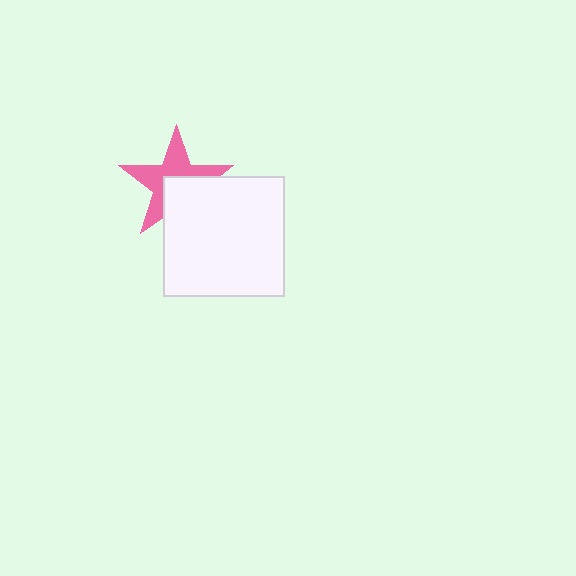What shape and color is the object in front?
The object in front is a white square.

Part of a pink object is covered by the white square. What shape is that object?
It is a star.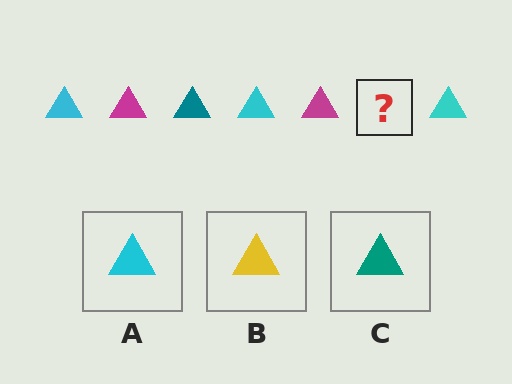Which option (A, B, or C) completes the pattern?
C.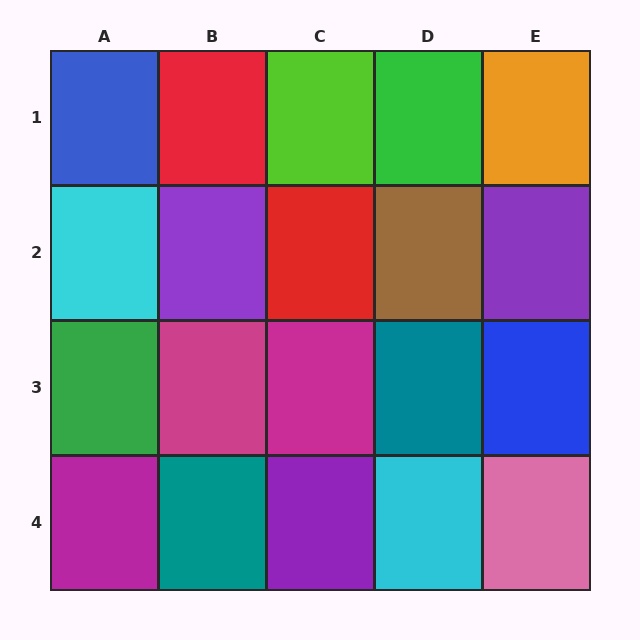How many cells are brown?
1 cell is brown.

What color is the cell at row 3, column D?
Teal.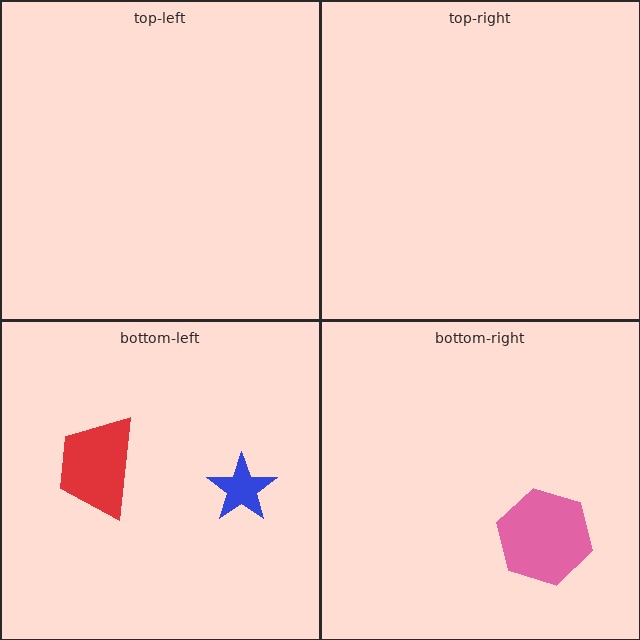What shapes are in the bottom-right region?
The pink hexagon.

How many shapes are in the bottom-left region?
2.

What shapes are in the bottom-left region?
The blue star, the red trapezoid.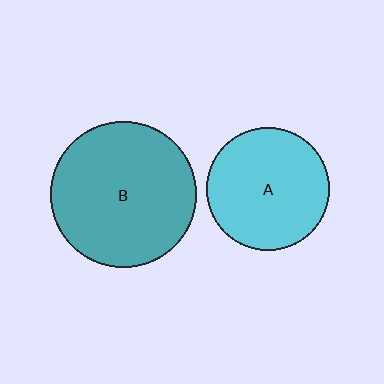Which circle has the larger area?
Circle B (teal).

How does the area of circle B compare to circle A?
Approximately 1.4 times.